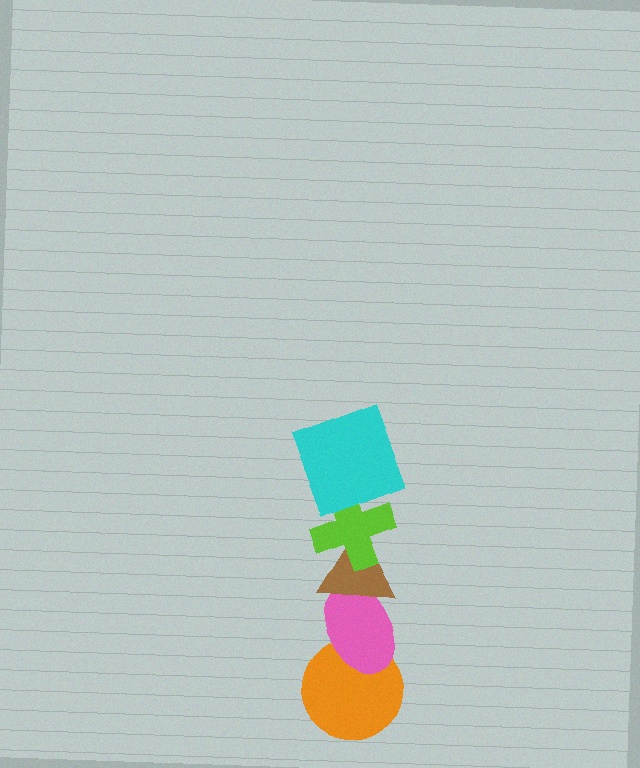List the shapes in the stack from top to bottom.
From top to bottom: the cyan square, the lime cross, the brown triangle, the pink ellipse, the orange circle.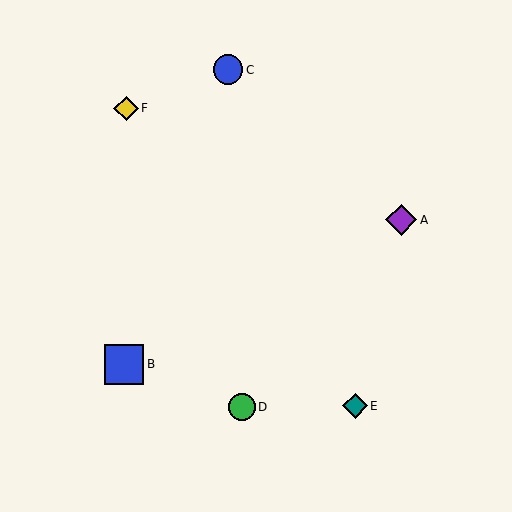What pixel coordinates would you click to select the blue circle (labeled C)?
Click at (228, 70) to select the blue circle C.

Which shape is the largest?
The blue square (labeled B) is the largest.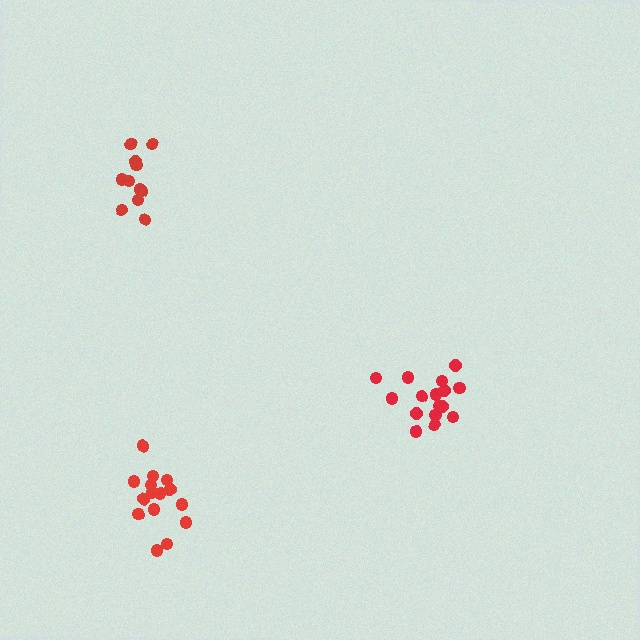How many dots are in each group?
Group 1: 15 dots, Group 2: 16 dots, Group 3: 11 dots (42 total).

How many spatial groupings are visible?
There are 3 spatial groupings.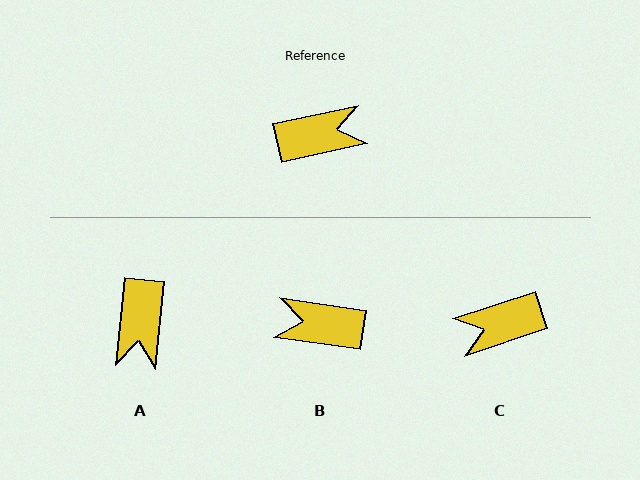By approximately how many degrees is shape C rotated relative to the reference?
Approximately 174 degrees clockwise.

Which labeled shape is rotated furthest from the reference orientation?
C, about 174 degrees away.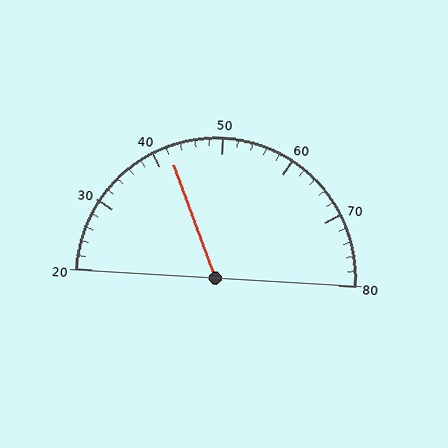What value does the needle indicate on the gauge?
The needle indicates approximately 42.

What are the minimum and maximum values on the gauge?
The gauge ranges from 20 to 80.